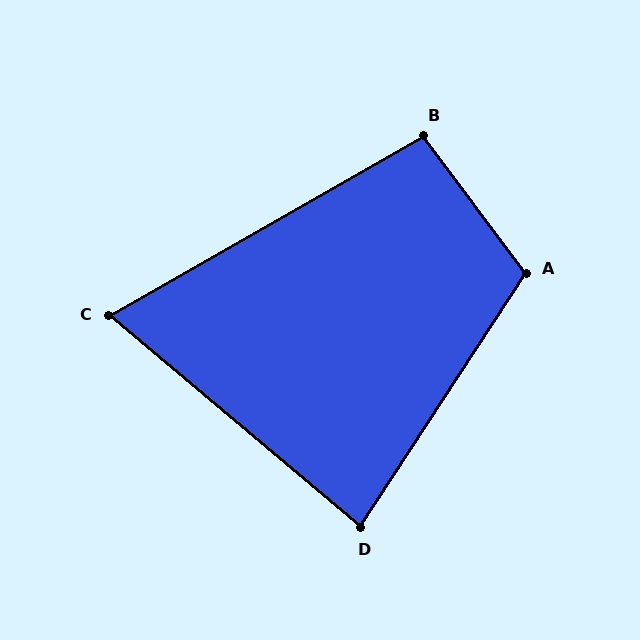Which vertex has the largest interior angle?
A, at approximately 110 degrees.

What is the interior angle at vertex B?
Approximately 97 degrees (obtuse).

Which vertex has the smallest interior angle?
C, at approximately 70 degrees.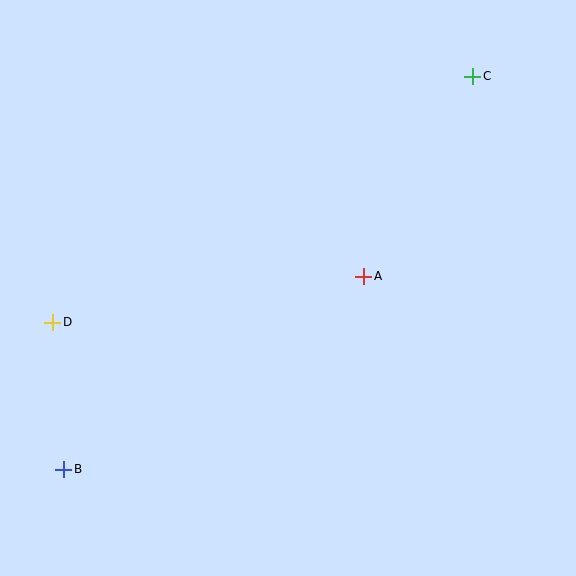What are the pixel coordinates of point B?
Point B is at (64, 469).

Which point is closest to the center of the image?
Point A at (364, 276) is closest to the center.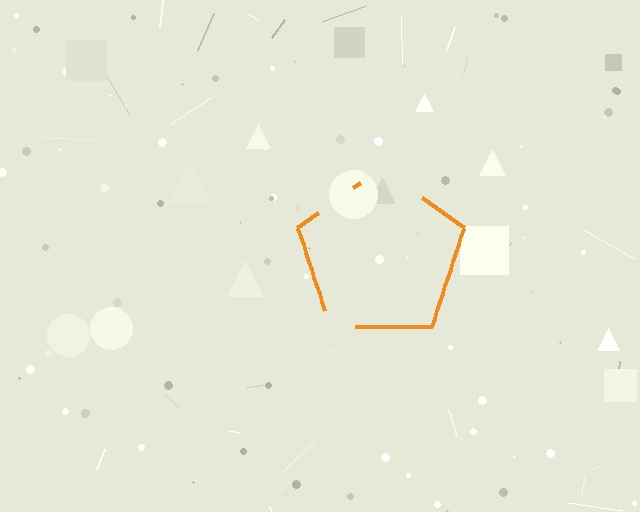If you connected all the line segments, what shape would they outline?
They would outline a pentagon.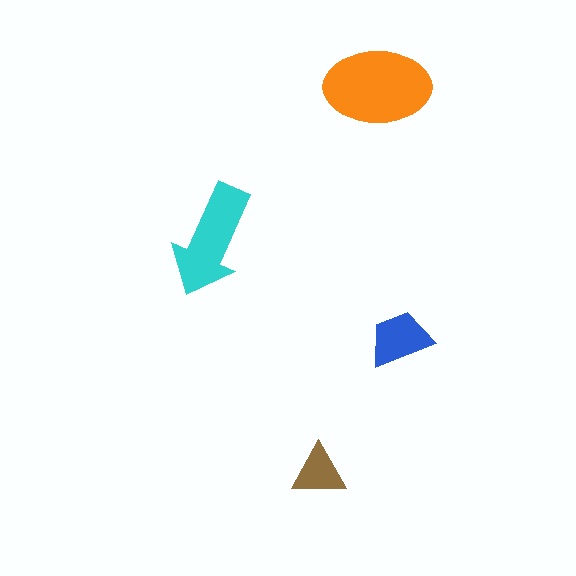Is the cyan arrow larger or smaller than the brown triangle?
Larger.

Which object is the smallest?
The brown triangle.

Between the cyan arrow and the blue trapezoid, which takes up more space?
The cyan arrow.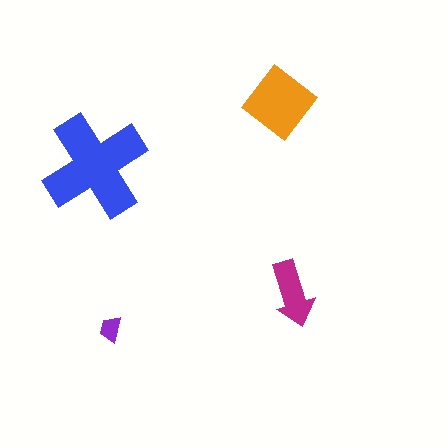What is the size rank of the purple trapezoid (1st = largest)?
4th.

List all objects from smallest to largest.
The purple trapezoid, the magenta arrow, the orange diamond, the blue cross.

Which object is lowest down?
The purple trapezoid is bottommost.